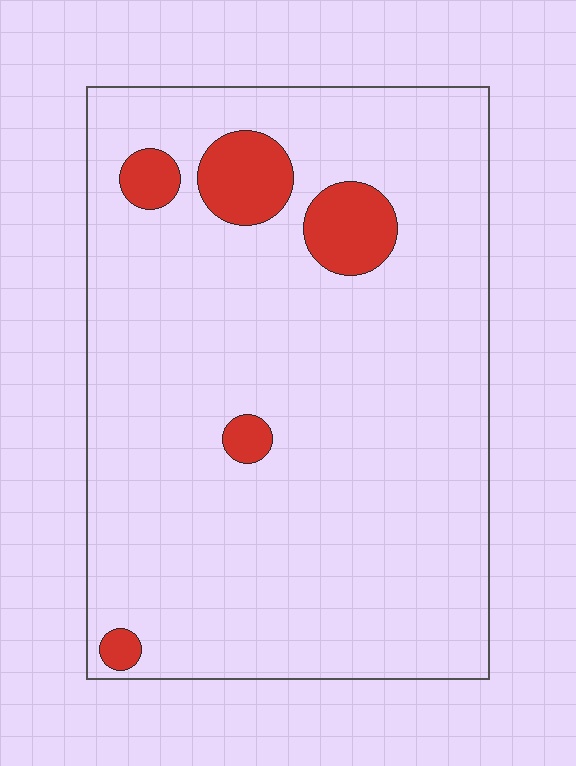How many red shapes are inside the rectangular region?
5.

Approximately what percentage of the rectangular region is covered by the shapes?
Approximately 10%.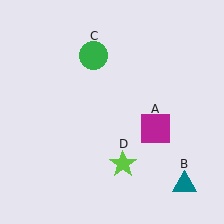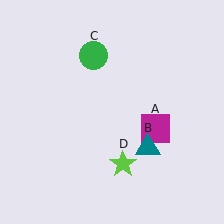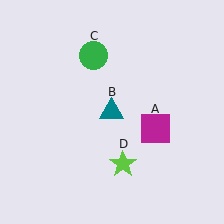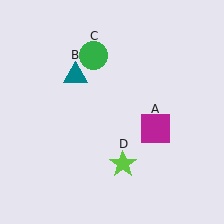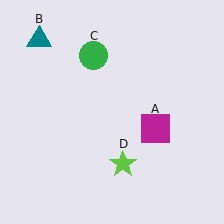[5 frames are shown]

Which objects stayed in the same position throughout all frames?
Magenta square (object A) and green circle (object C) and lime star (object D) remained stationary.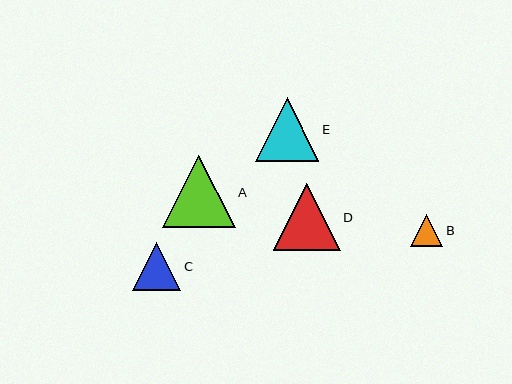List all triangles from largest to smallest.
From largest to smallest: A, D, E, C, B.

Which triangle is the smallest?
Triangle B is the smallest with a size of approximately 32 pixels.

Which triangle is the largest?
Triangle A is the largest with a size of approximately 72 pixels.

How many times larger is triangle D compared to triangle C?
Triangle D is approximately 1.4 times the size of triangle C.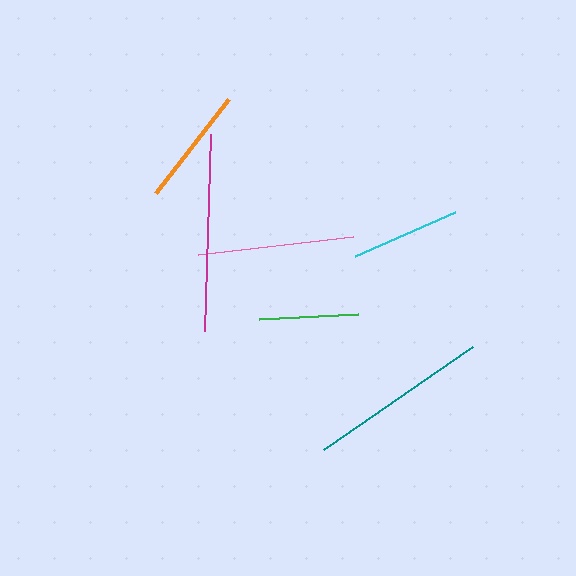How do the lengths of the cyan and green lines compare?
The cyan and green lines are approximately the same length.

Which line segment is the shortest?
The green line is the shortest at approximately 99 pixels.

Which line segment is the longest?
The magenta line is the longest at approximately 197 pixels.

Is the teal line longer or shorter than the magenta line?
The magenta line is longer than the teal line.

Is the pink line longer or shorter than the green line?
The pink line is longer than the green line.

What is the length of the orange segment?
The orange segment is approximately 119 pixels long.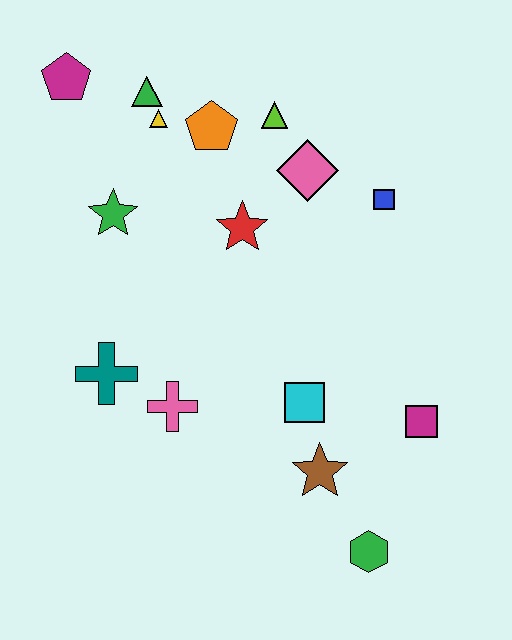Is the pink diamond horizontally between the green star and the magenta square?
Yes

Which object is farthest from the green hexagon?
The magenta pentagon is farthest from the green hexagon.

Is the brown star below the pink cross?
Yes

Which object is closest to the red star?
The pink diamond is closest to the red star.